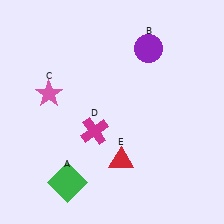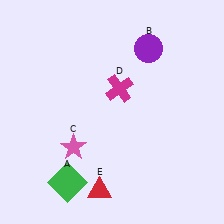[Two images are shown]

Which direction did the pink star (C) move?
The pink star (C) moved down.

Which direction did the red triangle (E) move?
The red triangle (E) moved down.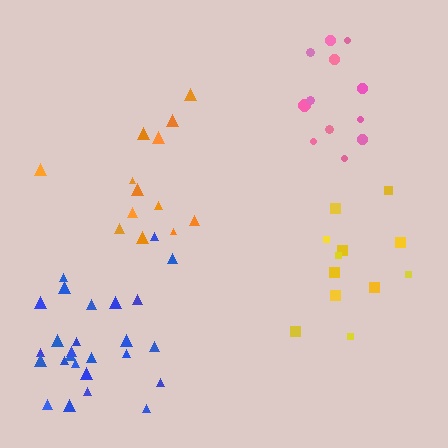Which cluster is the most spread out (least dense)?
Yellow.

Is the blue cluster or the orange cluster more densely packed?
Blue.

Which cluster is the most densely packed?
Pink.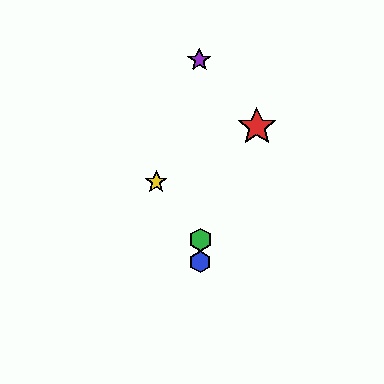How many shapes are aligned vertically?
3 shapes (the blue hexagon, the green hexagon, the purple star) are aligned vertically.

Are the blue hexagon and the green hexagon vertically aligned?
Yes, both are at x≈200.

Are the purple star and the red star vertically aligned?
No, the purple star is at x≈200 and the red star is at x≈257.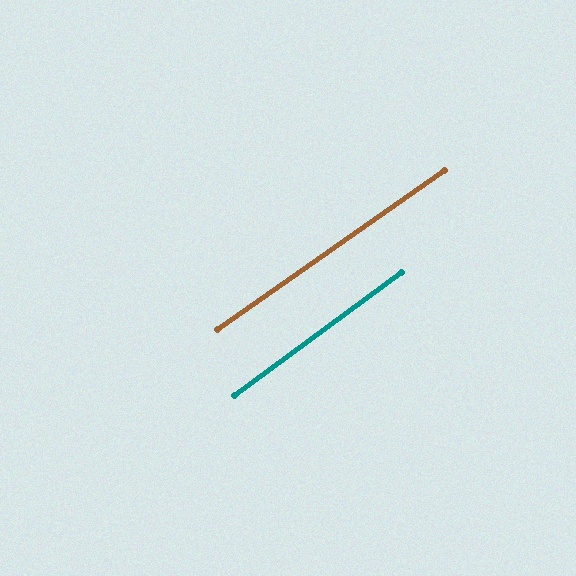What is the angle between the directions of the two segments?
Approximately 1 degree.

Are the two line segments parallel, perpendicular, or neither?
Parallel — their directions differ by only 1.2°.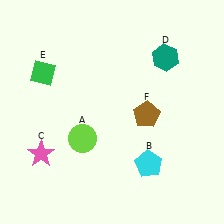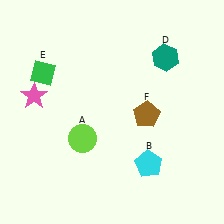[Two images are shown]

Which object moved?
The pink star (C) moved up.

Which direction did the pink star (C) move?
The pink star (C) moved up.